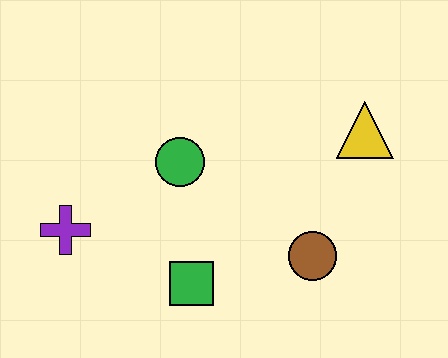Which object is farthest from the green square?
The yellow triangle is farthest from the green square.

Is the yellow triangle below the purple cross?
No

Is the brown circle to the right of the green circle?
Yes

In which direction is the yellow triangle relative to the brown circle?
The yellow triangle is above the brown circle.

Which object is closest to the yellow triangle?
The brown circle is closest to the yellow triangle.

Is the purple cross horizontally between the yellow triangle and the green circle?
No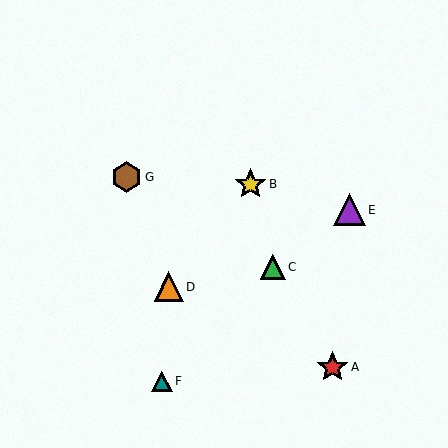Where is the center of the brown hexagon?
The center of the brown hexagon is at (126, 177).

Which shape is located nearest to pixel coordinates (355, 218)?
The purple triangle (labeled E) at (349, 210) is nearest to that location.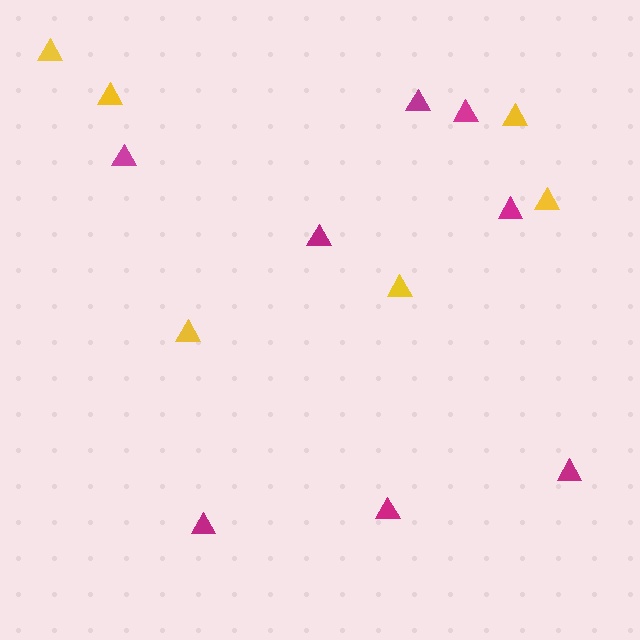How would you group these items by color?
There are 2 groups: one group of yellow triangles (6) and one group of magenta triangles (8).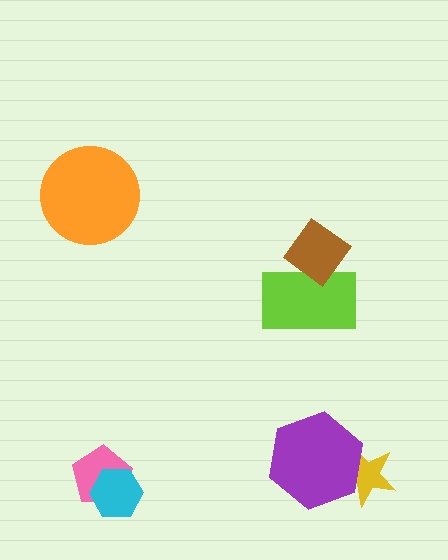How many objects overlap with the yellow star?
1 object overlaps with the yellow star.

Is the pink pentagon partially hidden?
Yes, it is partially covered by another shape.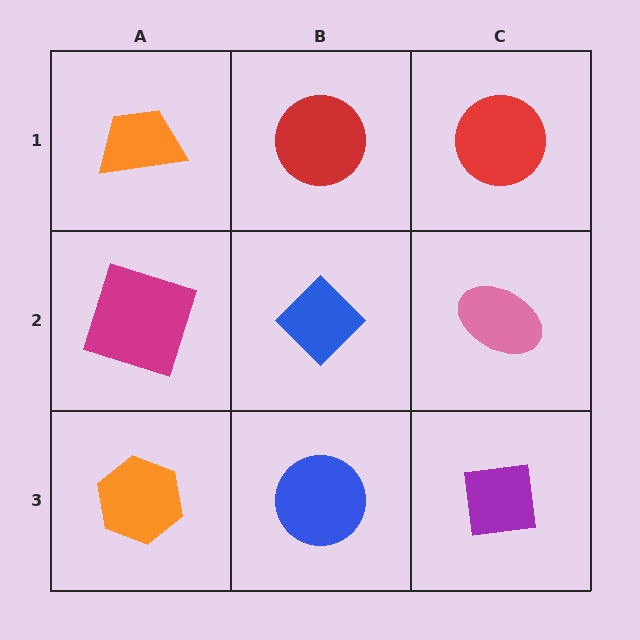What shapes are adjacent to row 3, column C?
A pink ellipse (row 2, column C), a blue circle (row 3, column B).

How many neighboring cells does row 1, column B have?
3.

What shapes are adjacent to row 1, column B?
A blue diamond (row 2, column B), an orange trapezoid (row 1, column A), a red circle (row 1, column C).